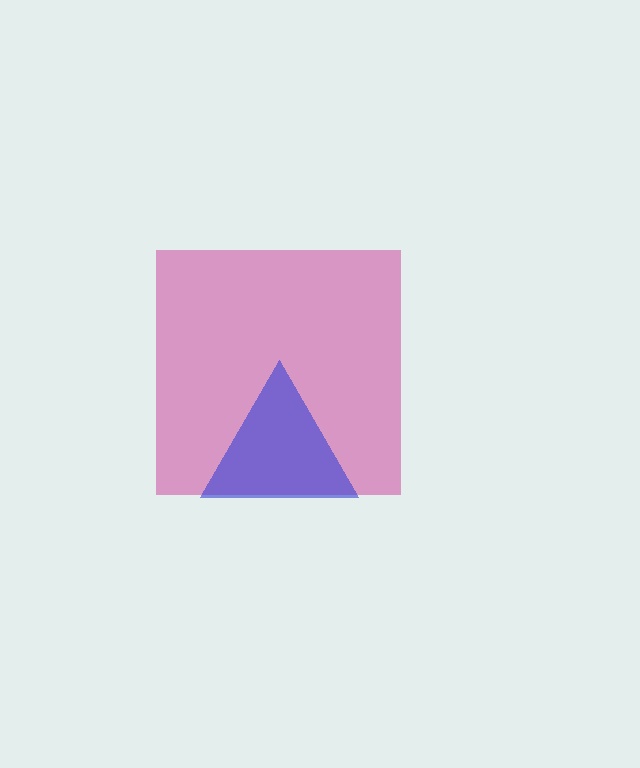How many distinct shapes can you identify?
There are 2 distinct shapes: a magenta square, a blue triangle.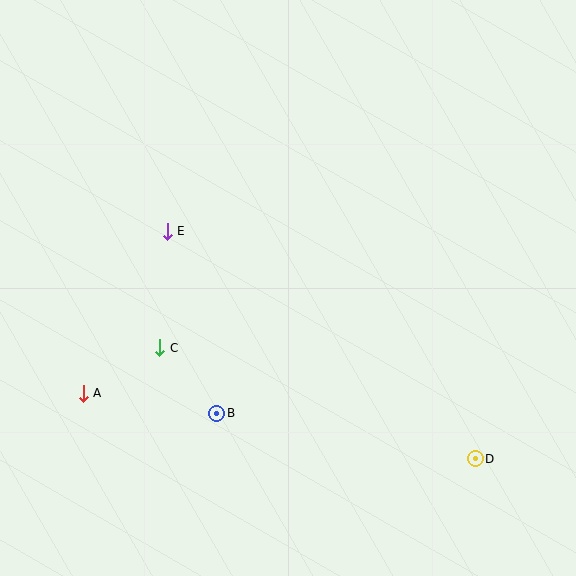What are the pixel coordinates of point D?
Point D is at (475, 459).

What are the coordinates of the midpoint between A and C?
The midpoint between A and C is at (121, 371).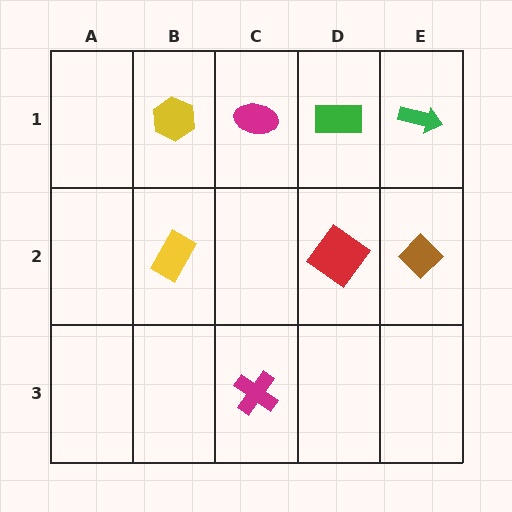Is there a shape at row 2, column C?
No, that cell is empty.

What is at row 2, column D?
A red diamond.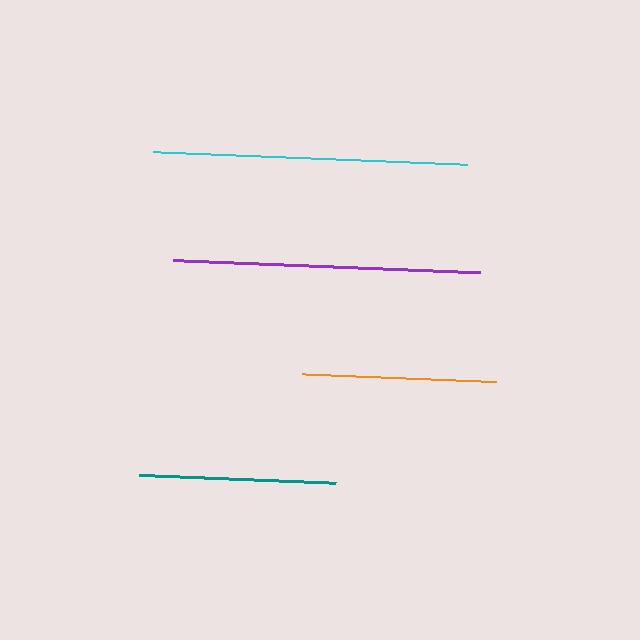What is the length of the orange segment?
The orange segment is approximately 194 pixels long.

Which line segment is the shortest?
The orange line is the shortest at approximately 194 pixels.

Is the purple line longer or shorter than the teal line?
The purple line is longer than the teal line.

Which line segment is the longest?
The cyan line is the longest at approximately 314 pixels.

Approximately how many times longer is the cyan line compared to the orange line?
The cyan line is approximately 1.6 times the length of the orange line.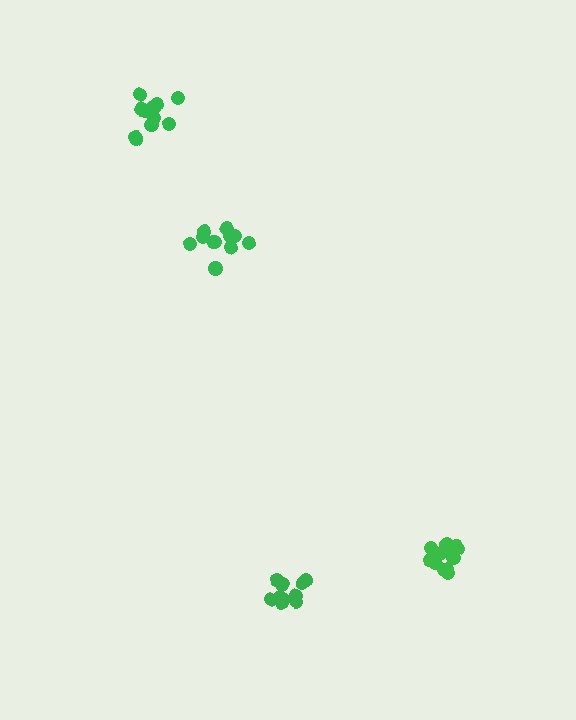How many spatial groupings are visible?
There are 4 spatial groupings.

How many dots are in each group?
Group 1: 13 dots, Group 2: 12 dots, Group 3: 12 dots, Group 4: 11 dots (48 total).